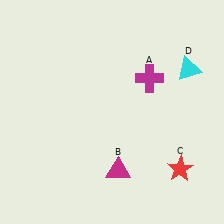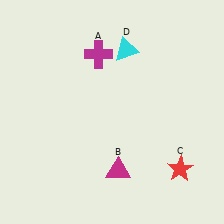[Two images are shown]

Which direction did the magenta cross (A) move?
The magenta cross (A) moved left.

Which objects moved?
The objects that moved are: the magenta cross (A), the cyan triangle (D).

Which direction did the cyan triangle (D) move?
The cyan triangle (D) moved left.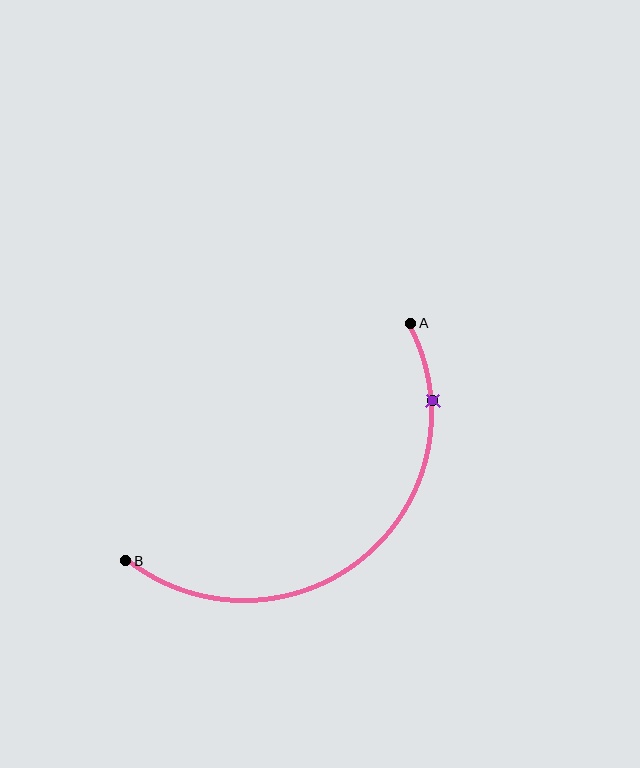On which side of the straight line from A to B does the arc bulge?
The arc bulges below and to the right of the straight line connecting A and B.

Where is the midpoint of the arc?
The arc midpoint is the point on the curve farthest from the straight line joining A and B. It sits below and to the right of that line.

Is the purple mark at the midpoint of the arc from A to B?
No. The purple mark lies on the arc but is closer to endpoint A. The arc midpoint would be at the point on the curve equidistant along the arc from both A and B.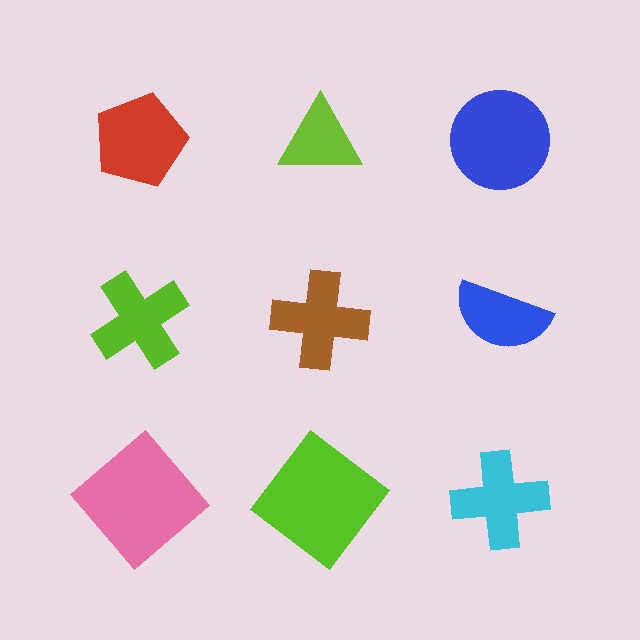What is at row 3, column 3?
A cyan cross.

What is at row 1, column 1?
A red pentagon.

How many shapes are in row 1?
3 shapes.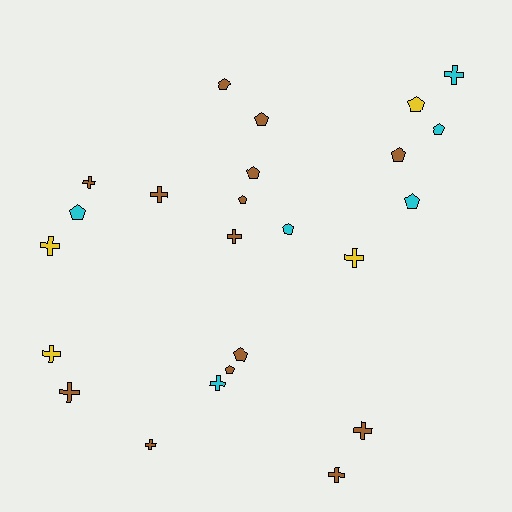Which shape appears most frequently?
Pentagon, with 12 objects.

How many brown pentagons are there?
There are 7 brown pentagons.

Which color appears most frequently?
Brown, with 14 objects.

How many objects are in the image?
There are 24 objects.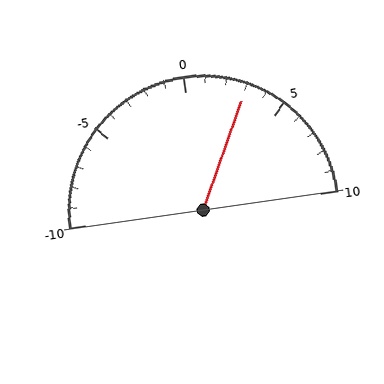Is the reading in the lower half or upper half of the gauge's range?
The reading is in the upper half of the range (-10 to 10).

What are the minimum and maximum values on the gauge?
The gauge ranges from -10 to 10.